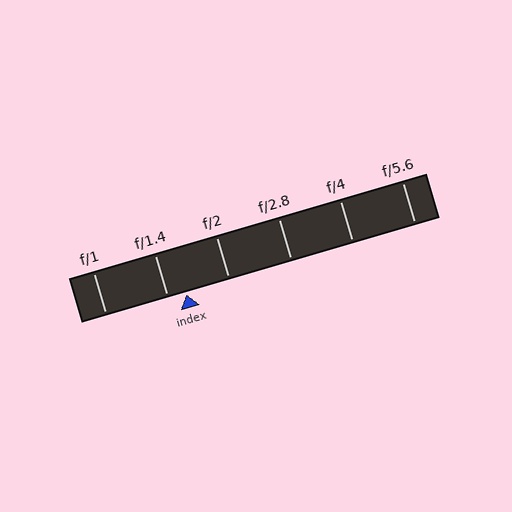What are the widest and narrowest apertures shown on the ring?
The widest aperture shown is f/1 and the narrowest is f/5.6.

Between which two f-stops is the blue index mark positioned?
The index mark is between f/1.4 and f/2.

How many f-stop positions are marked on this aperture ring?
There are 6 f-stop positions marked.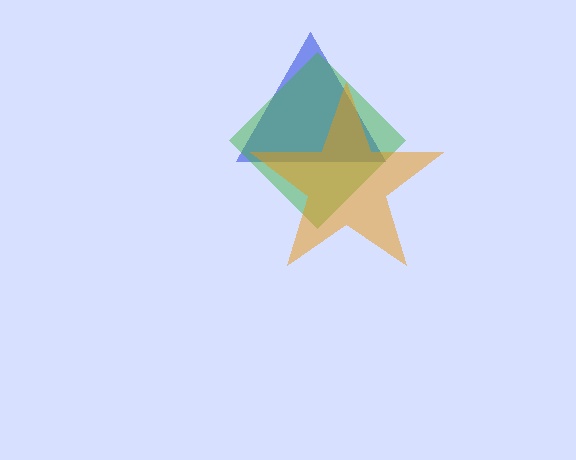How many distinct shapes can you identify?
There are 3 distinct shapes: a blue triangle, a green diamond, an orange star.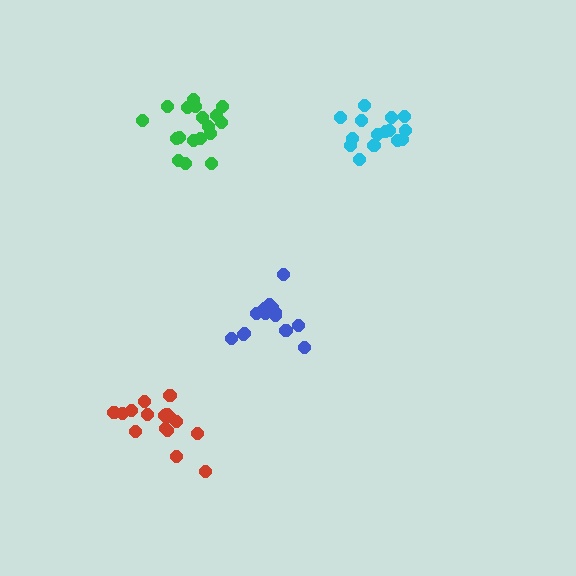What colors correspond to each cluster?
The clusters are colored: red, green, cyan, blue.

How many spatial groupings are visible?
There are 4 spatial groupings.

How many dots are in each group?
Group 1: 16 dots, Group 2: 18 dots, Group 3: 15 dots, Group 4: 15 dots (64 total).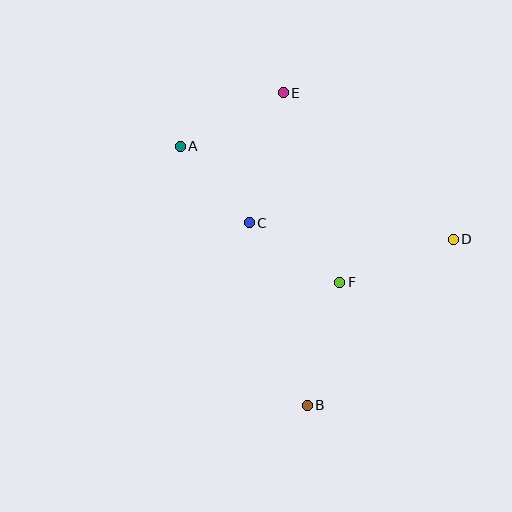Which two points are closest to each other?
Points A and C are closest to each other.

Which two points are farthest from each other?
Points B and E are farthest from each other.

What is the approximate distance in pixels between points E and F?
The distance between E and F is approximately 198 pixels.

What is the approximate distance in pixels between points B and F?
The distance between B and F is approximately 127 pixels.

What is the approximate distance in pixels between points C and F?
The distance between C and F is approximately 108 pixels.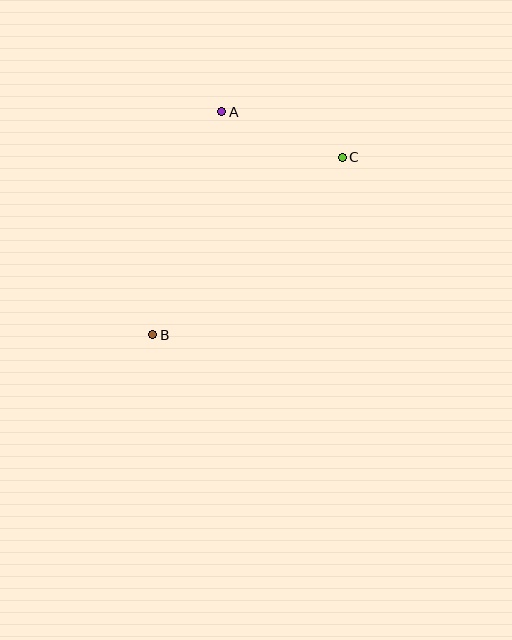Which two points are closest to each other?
Points A and C are closest to each other.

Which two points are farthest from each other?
Points B and C are farthest from each other.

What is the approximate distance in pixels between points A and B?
The distance between A and B is approximately 234 pixels.